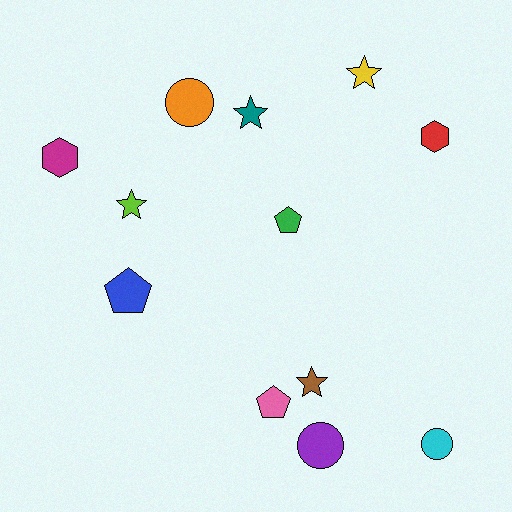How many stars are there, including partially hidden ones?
There are 4 stars.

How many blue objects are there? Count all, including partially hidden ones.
There is 1 blue object.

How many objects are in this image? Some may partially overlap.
There are 12 objects.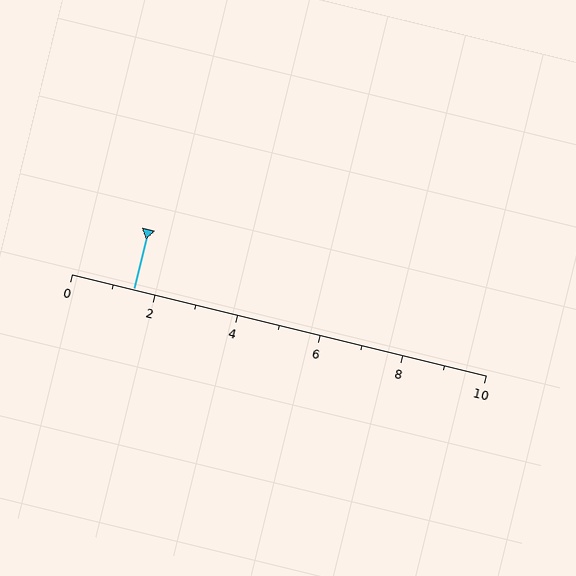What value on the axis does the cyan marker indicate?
The marker indicates approximately 1.5.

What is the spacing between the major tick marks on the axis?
The major ticks are spaced 2 apart.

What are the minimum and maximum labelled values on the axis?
The axis runs from 0 to 10.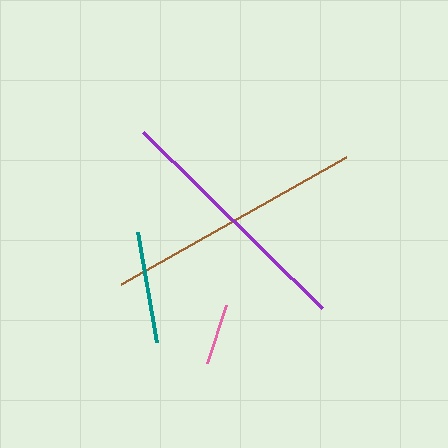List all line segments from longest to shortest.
From longest to shortest: brown, purple, teal, pink.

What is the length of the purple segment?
The purple segment is approximately 251 pixels long.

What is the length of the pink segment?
The pink segment is approximately 61 pixels long.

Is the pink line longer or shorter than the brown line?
The brown line is longer than the pink line.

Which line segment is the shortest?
The pink line is the shortest at approximately 61 pixels.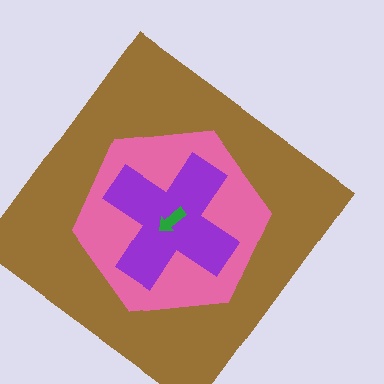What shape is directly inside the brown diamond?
The pink hexagon.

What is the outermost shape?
The brown diamond.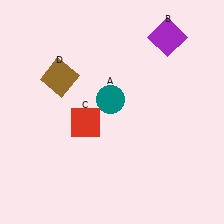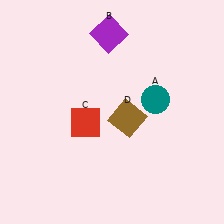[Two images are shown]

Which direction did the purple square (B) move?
The purple square (B) moved left.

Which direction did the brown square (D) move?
The brown square (D) moved right.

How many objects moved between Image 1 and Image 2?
3 objects moved between the two images.